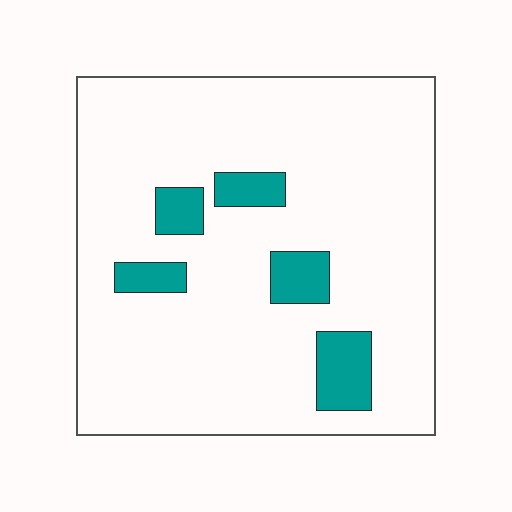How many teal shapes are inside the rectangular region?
5.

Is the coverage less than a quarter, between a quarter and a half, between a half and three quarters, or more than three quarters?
Less than a quarter.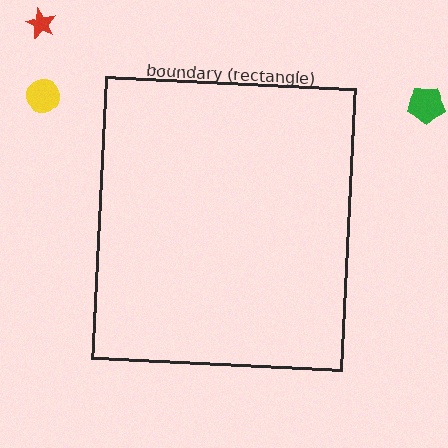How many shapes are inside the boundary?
0 inside, 3 outside.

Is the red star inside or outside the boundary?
Outside.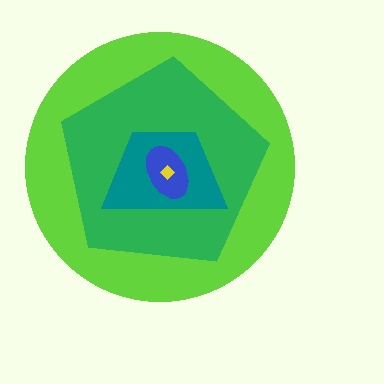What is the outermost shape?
The lime circle.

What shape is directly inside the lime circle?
The green pentagon.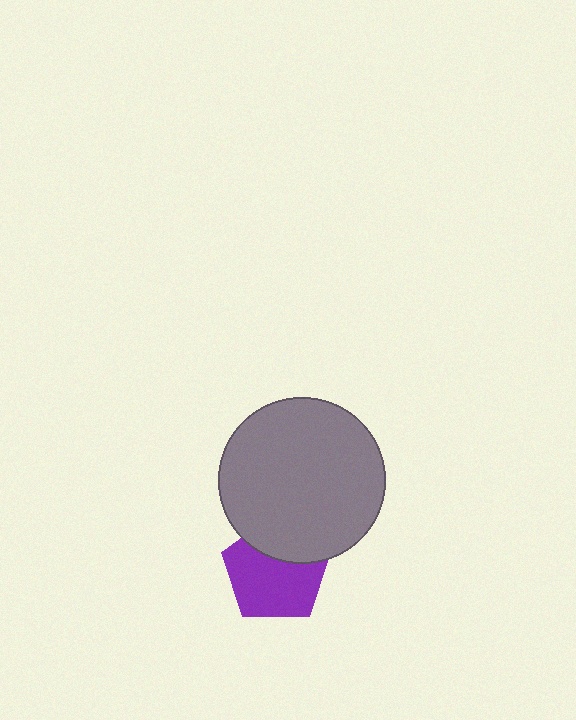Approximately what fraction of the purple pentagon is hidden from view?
Roughly 32% of the purple pentagon is hidden behind the gray circle.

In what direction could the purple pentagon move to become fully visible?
The purple pentagon could move down. That would shift it out from behind the gray circle entirely.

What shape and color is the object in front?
The object in front is a gray circle.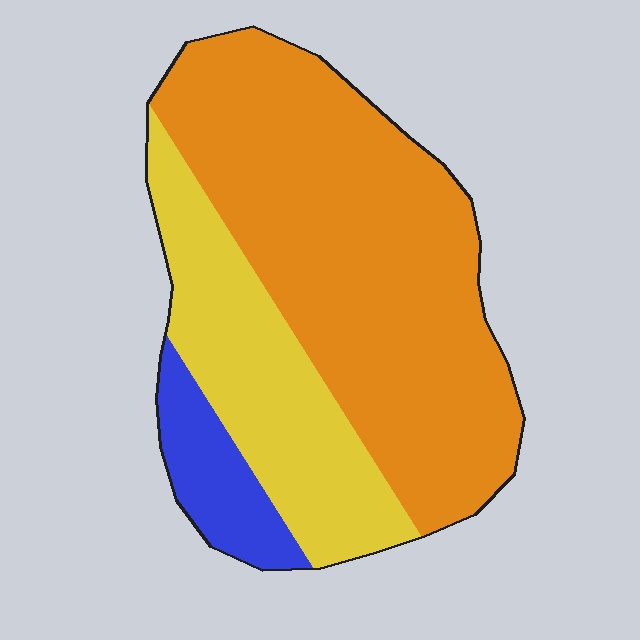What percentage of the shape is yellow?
Yellow takes up about one quarter (1/4) of the shape.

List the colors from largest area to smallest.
From largest to smallest: orange, yellow, blue.